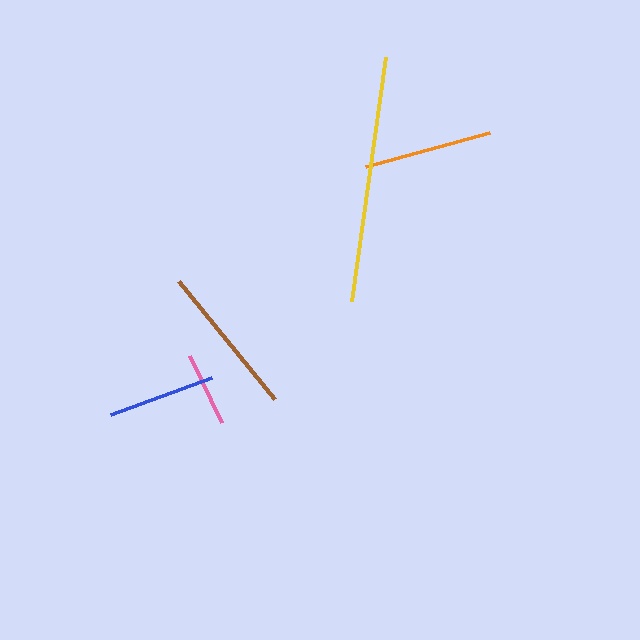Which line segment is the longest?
The yellow line is the longest at approximately 246 pixels.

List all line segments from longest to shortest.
From longest to shortest: yellow, brown, orange, blue, pink.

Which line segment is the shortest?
The pink line is the shortest at approximately 74 pixels.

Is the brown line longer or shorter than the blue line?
The brown line is longer than the blue line.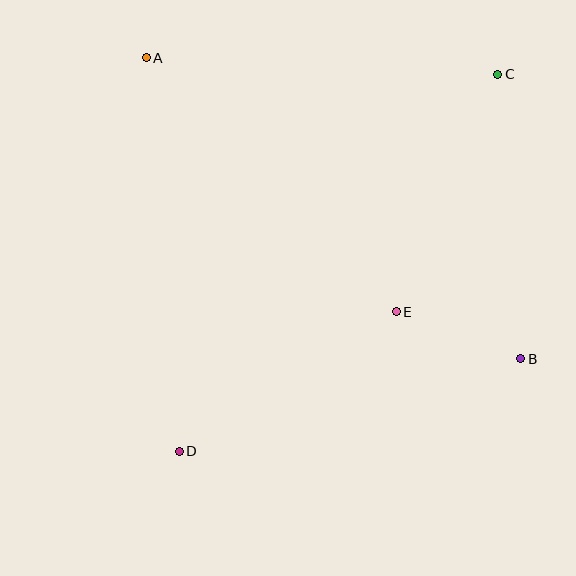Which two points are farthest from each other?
Points C and D are farthest from each other.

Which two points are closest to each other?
Points B and E are closest to each other.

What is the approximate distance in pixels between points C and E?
The distance between C and E is approximately 258 pixels.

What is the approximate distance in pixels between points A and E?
The distance between A and E is approximately 356 pixels.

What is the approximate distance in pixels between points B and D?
The distance between B and D is approximately 354 pixels.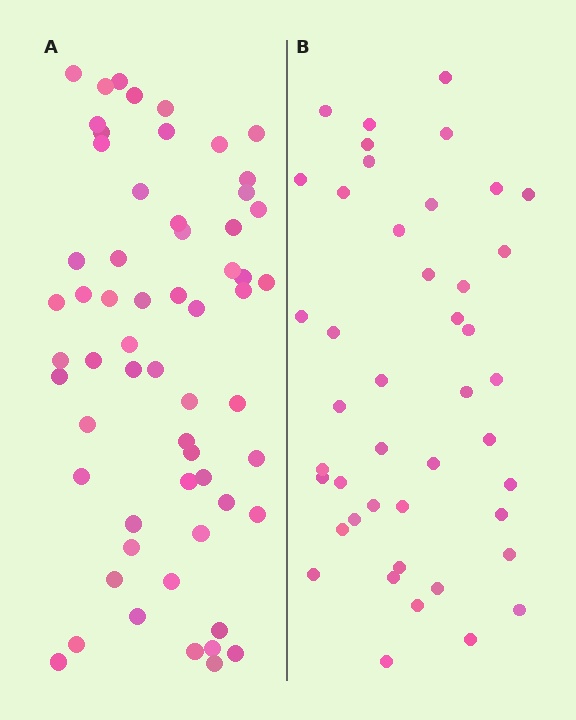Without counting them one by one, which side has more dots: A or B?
Region A (the left region) has more dots.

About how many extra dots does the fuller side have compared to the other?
Region A has approximately 15 more dots than region B.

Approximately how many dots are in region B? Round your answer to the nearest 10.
About 40 dots. (The exact count is 44, which rounds to 40.)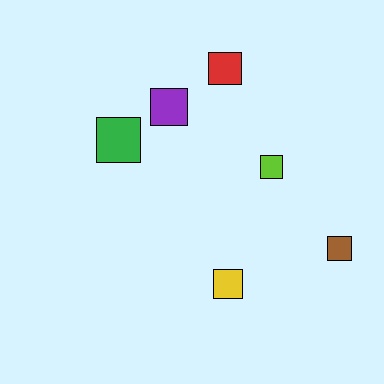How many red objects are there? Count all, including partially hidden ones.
There is 1 red object.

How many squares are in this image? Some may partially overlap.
There are 6 squares.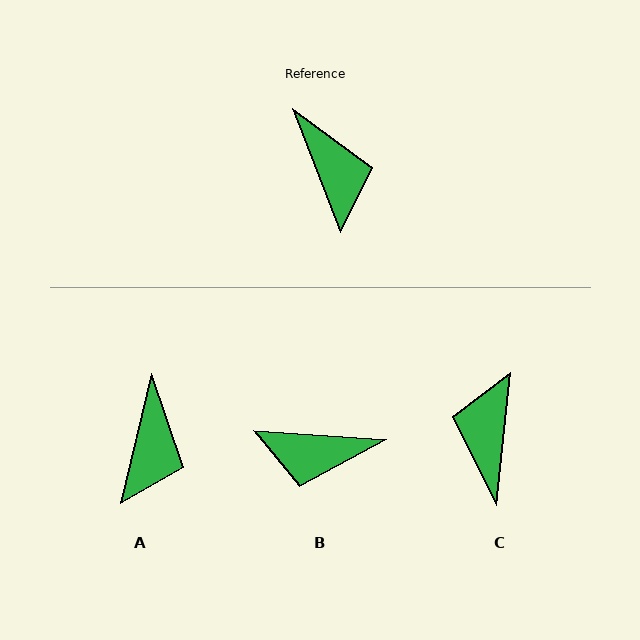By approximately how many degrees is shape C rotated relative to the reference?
Approximately 153 degrees counter-clockwise.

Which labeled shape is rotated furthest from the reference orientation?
C, about 153 degrees away.